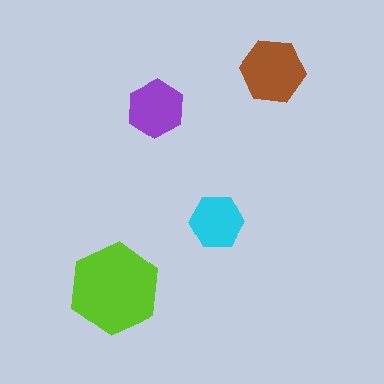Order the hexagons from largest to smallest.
the lime one, the brown one, the purple one, the cyan one.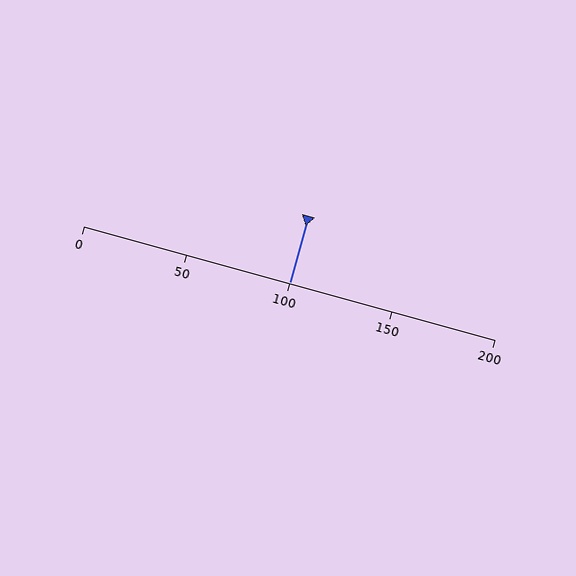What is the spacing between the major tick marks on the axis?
The major ticks are spaced 50 apart.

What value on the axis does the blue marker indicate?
The marker indicates approximately 100.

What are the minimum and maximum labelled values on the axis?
The axis runs from 0 to 200.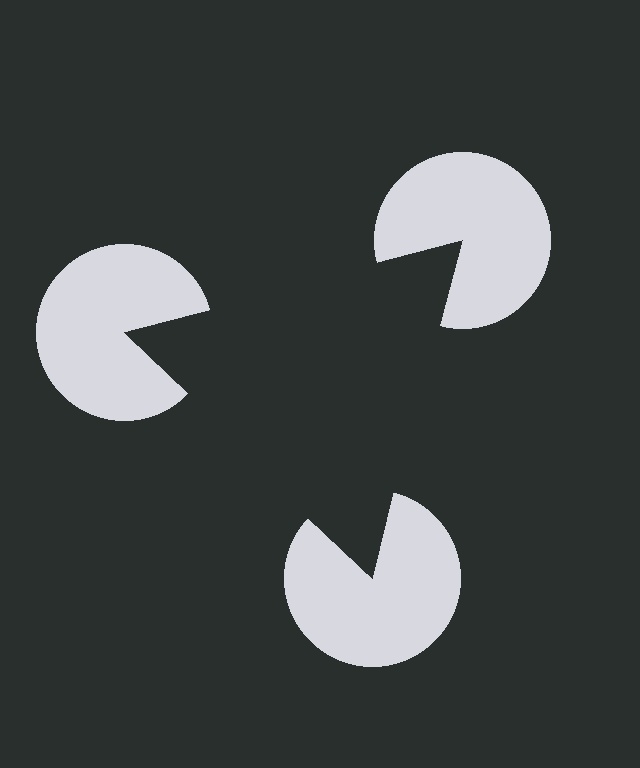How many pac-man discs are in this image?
There are 3 — one at each vertex of the illusory triangle.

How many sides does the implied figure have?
3 sides.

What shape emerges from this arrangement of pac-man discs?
An illusory triangle — its edges are inferred from the aligned wedge cuts in the pac-man discs, not physically drawn.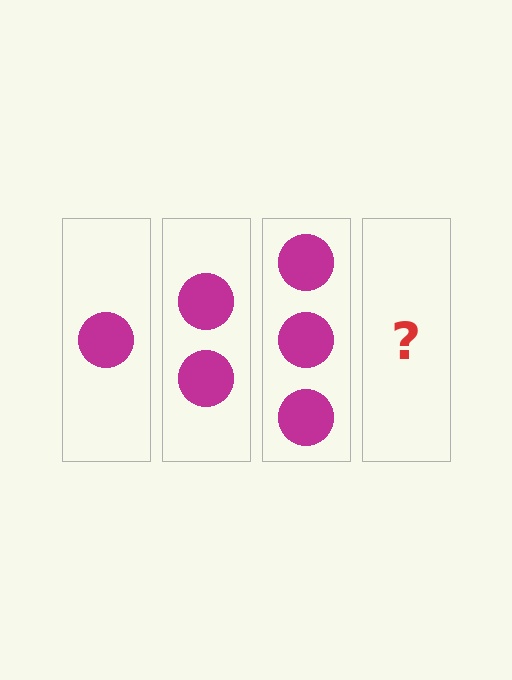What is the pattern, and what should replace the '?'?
The pattern is that each step adds one more circle. The '?' should be 4 circles.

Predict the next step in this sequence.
The next step is 4 circles.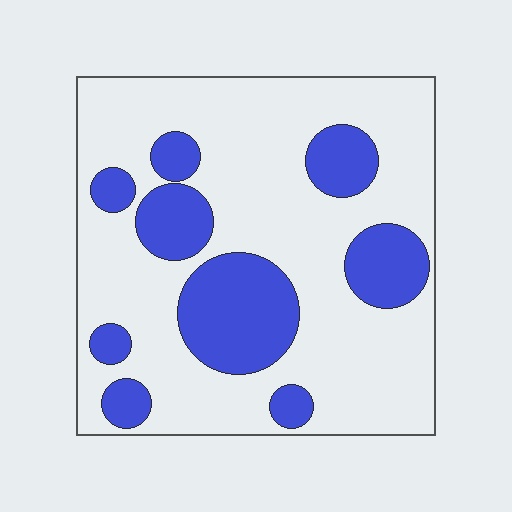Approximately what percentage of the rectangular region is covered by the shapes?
Approximately 25%.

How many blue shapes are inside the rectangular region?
9.